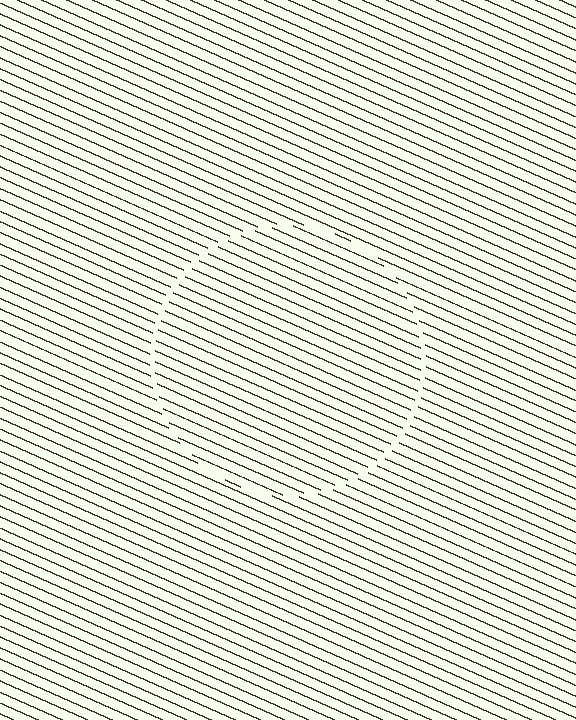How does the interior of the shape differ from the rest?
The interior of the shape contains the same grating, shifted by half a period — the contour is defined by the phase discontinuity where line-ends from the inner and outer gratings abut.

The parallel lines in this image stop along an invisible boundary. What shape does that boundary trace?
An illusory circle. The interior of the shape contains the same grating, shifted by half a period — the contour is defined by the phase discontinuity where line-ends from the inner and outer gratings abut.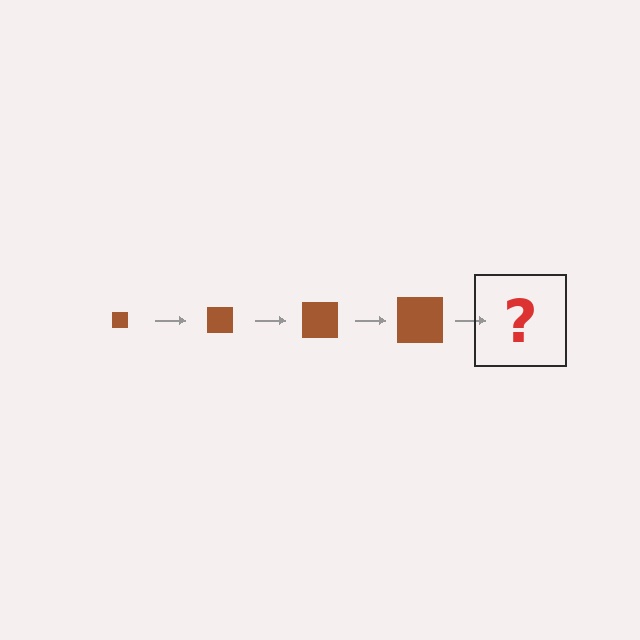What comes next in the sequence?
The next element should be a brown square, larger than the previous one.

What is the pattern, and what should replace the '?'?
The pattern is that the square gets progressively larger each step. The '?' should be a brown square, larger than the previous one.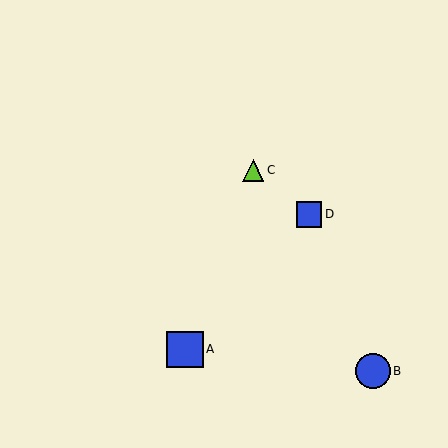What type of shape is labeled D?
Shape D is a blue square.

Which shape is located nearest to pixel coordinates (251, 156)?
The lime triangle (labeled C) at (253, 170) is nearest to that location.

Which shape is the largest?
The blue square (labeled A) is the largest.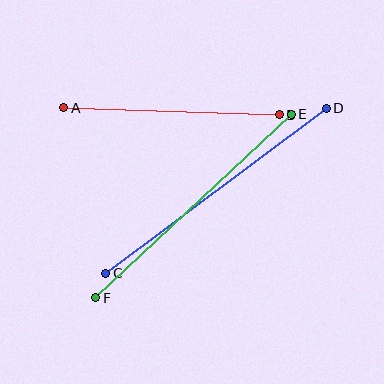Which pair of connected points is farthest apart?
Points C and D are farthest apart.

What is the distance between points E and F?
The distance is approximately 268 pixels.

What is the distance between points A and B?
The distance is approximately 216 pixels.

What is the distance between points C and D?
The distance is approximately 276 pixels.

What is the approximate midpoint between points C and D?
The midpoint is at approximately (216, 191) pixels.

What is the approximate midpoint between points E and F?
The midpoint is at approximately (194, 206) pixels.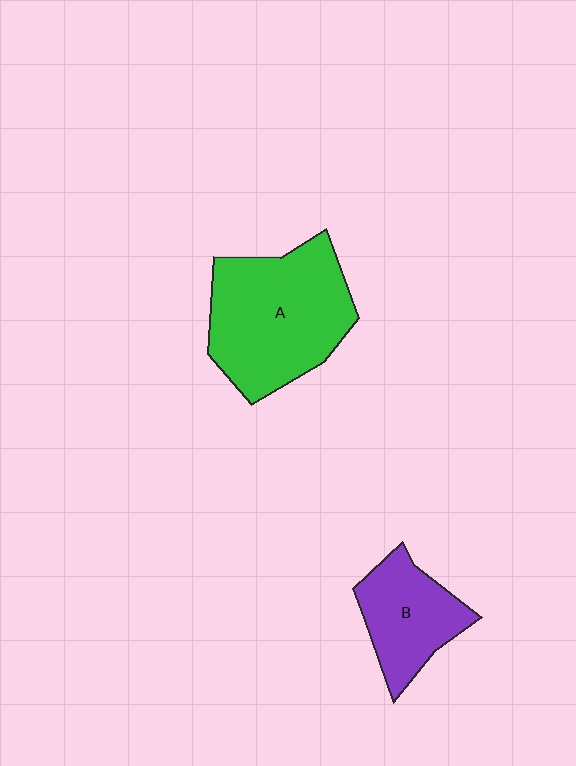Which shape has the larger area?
Shape A (green).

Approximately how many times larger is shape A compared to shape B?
Approximately 1.8 times.